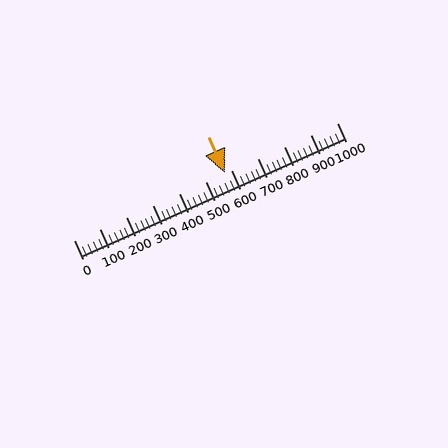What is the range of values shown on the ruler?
The ruler shows values from 0 to 1000.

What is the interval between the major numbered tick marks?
The major tick marks are spaced 100 units apart.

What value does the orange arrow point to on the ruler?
The orange arrow points to approximately 576.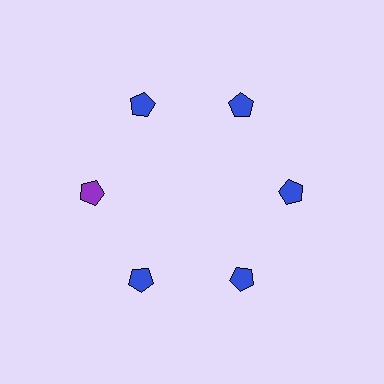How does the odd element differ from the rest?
It has a different color: purple instead of blue.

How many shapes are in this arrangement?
There are 6 shapes arranged in a ring pattern.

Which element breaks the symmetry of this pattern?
The purple pentagon at roughly the 9 o'clock position breaks the symmetry. All other shapes are blue pentagons.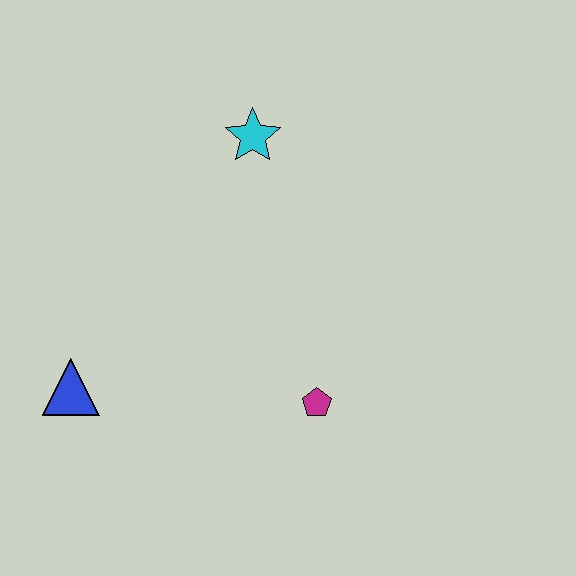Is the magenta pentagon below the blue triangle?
Yes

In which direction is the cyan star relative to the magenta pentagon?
The cyan star is above the magenta pentagon.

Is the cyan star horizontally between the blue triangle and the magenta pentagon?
Yes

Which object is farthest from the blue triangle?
The cyan star is farthest from the blue triangle.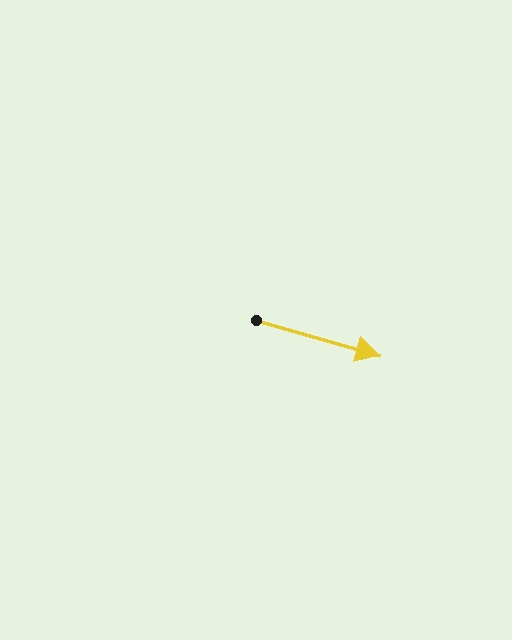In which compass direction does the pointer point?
East.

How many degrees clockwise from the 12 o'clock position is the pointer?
Approximately 106 degrees.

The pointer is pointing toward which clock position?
Roughly 4 o'clock.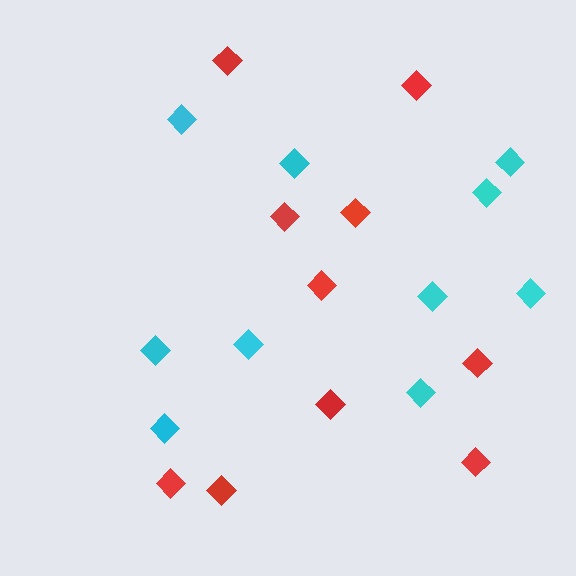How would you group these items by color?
There are 2 groups: one group of red diamonds (10) and one group of cyan diamonds (10).